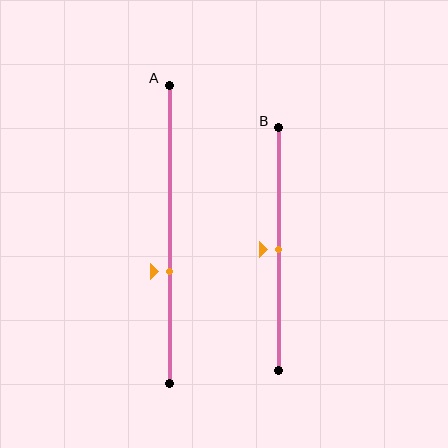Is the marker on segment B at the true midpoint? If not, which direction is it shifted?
Yes, the marker on segment B is at the true midpoint.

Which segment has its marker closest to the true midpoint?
Segment B has its marker closest to the true midpoint.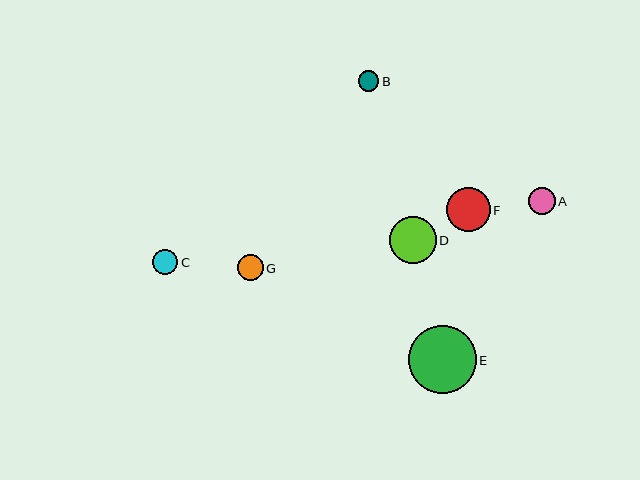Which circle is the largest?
Circle E is the largest with a size of approximately 68 pixels.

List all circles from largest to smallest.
From largest to smallest: E, D, F, A, G, C, B.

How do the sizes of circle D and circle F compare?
Circle D and circle F are approximately the same size.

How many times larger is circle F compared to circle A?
Circle F is approximately 1.6 times the size of circle A.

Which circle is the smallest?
Circle B is the smallest with a size of approximately 21 pixels.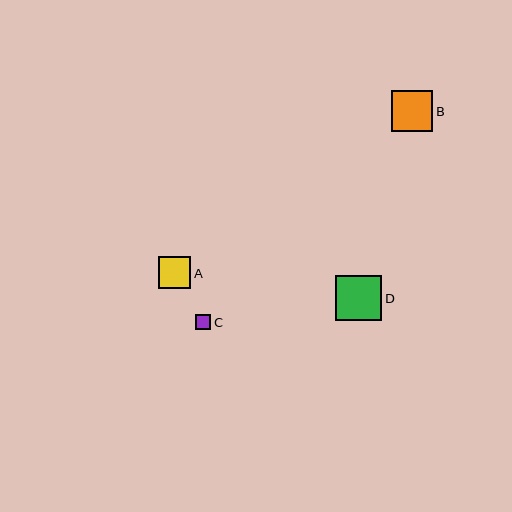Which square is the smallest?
Square C is the smallest with a size of approximately 15 pixels.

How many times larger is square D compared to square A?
Square D is approximately 1.4 times the size of square A.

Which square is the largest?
Square D is the largest with a size of approximately 46 pixels.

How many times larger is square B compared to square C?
Square B is approximately 2.7 times the size of square C.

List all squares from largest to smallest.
From largest to smallest: D, B, A, C.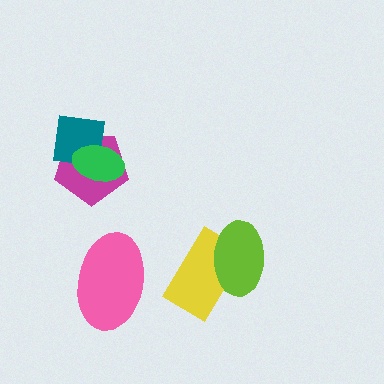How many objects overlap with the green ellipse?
2 objects overlap with the green ellipse.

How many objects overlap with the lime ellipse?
1 object overlaps with the lime ellipse.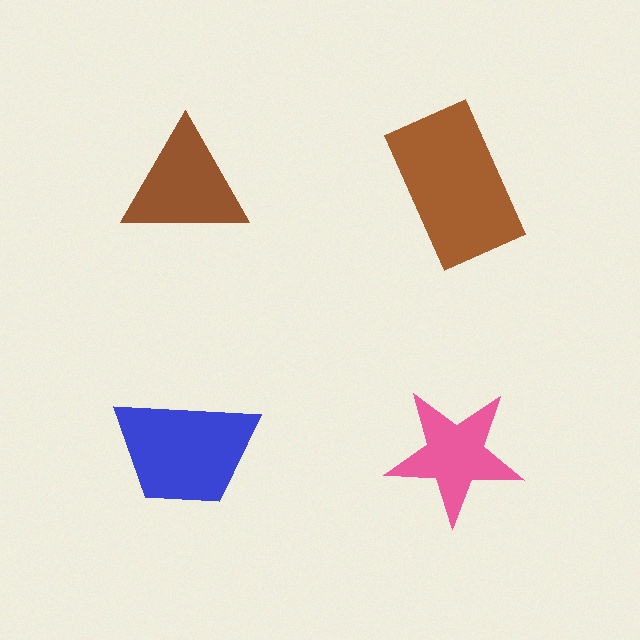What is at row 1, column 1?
A brown triangle.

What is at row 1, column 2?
A brown rectangle.